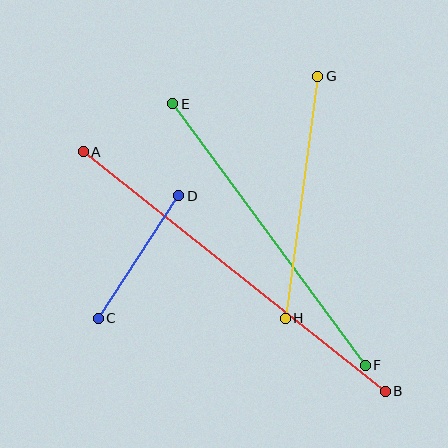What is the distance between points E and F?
The distance is approximately 325 pixels.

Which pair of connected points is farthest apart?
Points A and B are farthest apart.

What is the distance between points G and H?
The distance is approximately 244 pixels.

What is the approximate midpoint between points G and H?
The midpoint is at approximately (301, 197) pixels.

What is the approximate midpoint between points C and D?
The midpoint is at approximately (139, 257) pixels.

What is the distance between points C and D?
The distance is approximately 147 pixels.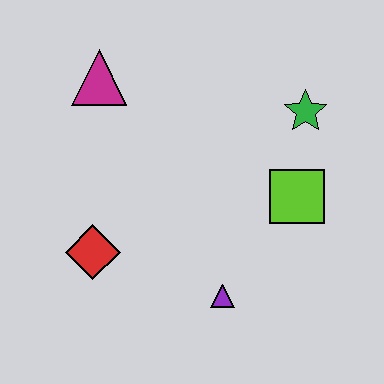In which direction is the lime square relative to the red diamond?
The lime square is to the right of the red diamond.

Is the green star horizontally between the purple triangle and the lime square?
No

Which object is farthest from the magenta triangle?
The purple triangle is farthest from the magenta triangle.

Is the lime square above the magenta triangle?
No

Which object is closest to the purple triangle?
The lime square is closest to the purple triangle.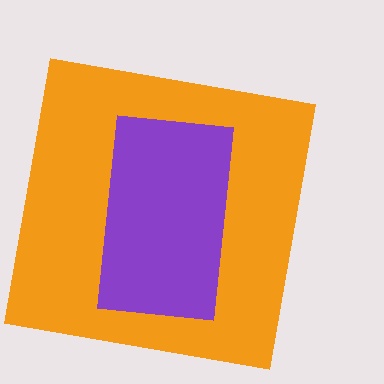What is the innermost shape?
The purple rectangle.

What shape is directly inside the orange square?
The purple rectangle.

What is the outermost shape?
The orange square.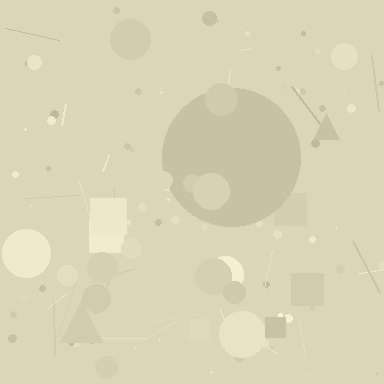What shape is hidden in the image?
A circle is hidden in the image.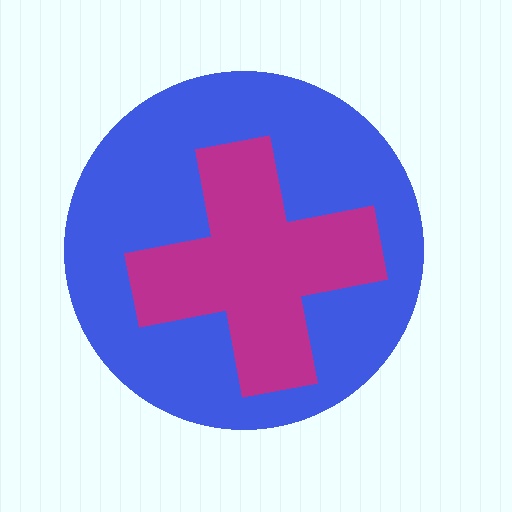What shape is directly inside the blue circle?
The magenta cross.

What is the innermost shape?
The magenta cross.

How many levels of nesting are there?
2.